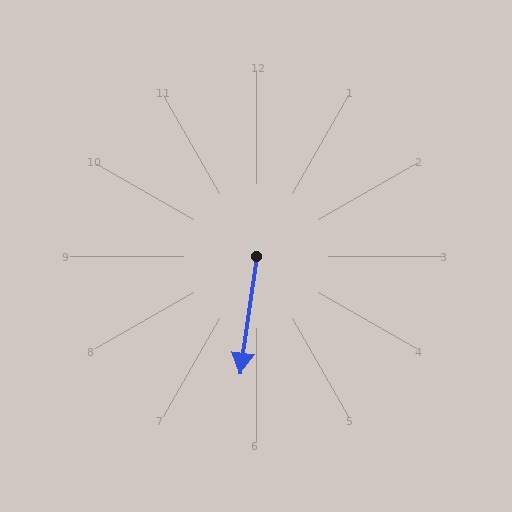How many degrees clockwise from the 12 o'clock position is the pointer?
Approximately 188 degrees.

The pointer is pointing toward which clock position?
Roughly 6 o'clock.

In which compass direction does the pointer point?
South.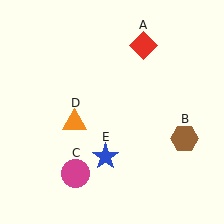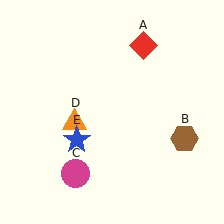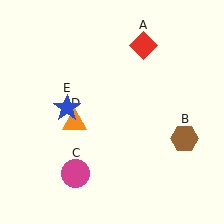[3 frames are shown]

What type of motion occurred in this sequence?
The blue star (object E) rotated clockwise around the center of the scene.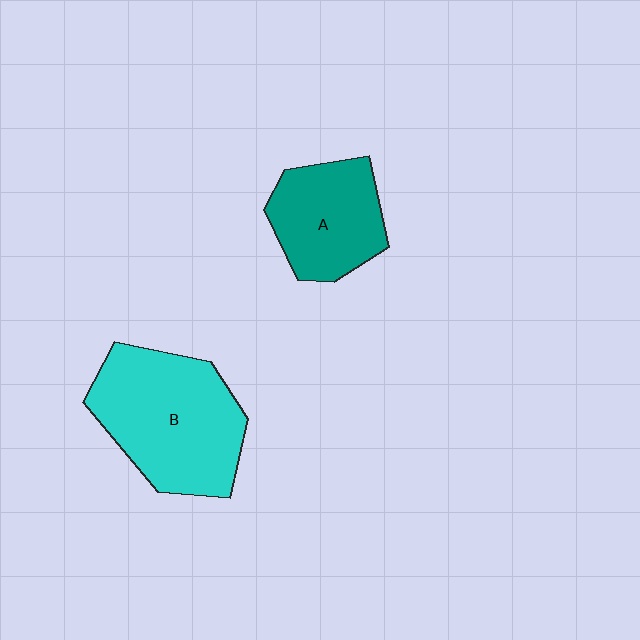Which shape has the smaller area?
Shape A (teal).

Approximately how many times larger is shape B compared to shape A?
Approximately 1.5 times.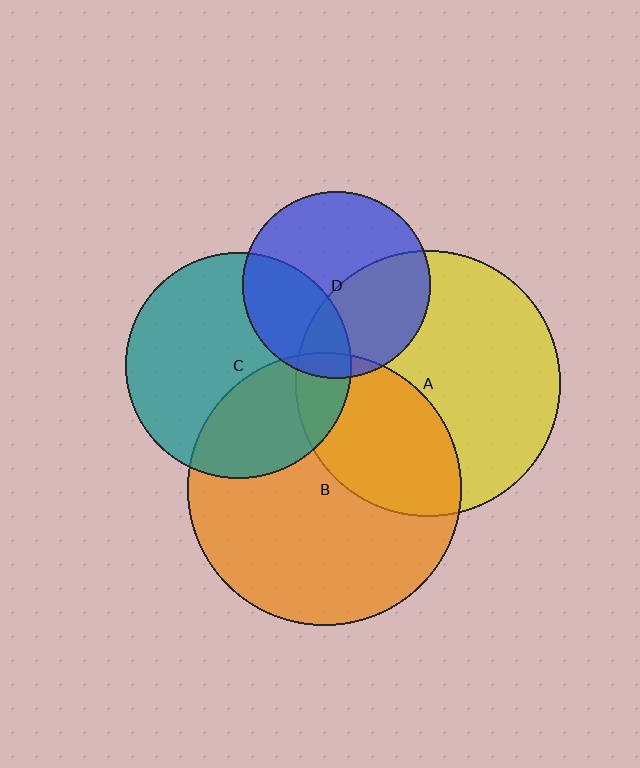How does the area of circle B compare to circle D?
Approximately 2.1 times.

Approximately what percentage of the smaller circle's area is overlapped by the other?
Approximately 5%.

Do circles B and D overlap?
Yes.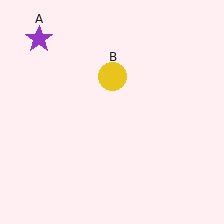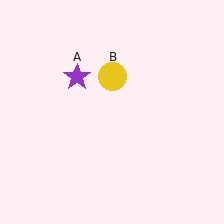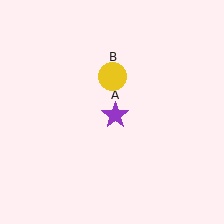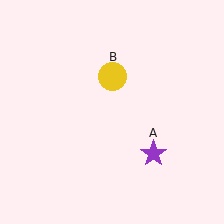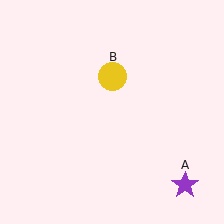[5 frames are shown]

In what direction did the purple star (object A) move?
The purple star (object A) moved down and to the right.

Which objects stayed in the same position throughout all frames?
Yellow circle (object B) remained stationary.